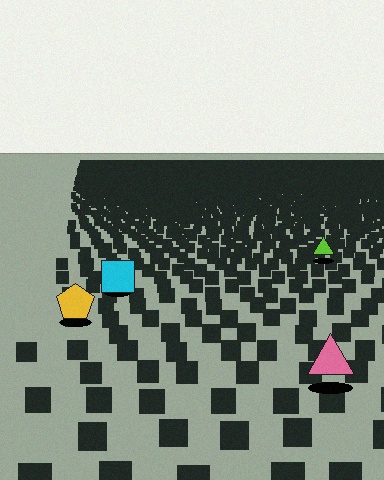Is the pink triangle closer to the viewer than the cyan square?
Yes. The pink triangle is closer — you can tell from the texture gradient: the ground texture is coarser near it.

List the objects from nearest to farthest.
From nearest to farthest: the pink triangle, the yellow pentagon, the cyan square, the lime triangle.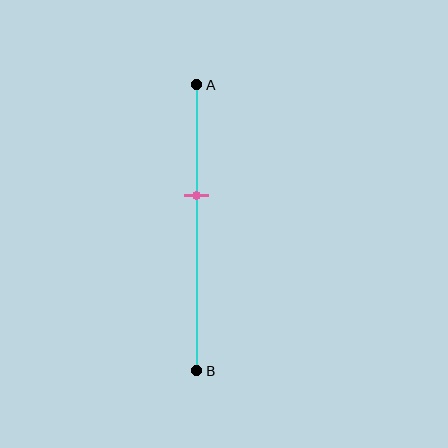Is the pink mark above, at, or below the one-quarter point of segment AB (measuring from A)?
The pink mark is below the one-quarter point of segment AB.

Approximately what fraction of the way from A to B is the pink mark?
The pink mark is approximately 40% of the way from A to B.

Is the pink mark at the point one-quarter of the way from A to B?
No, the mark is at about 40% from A, not at the 25% one-quarter point.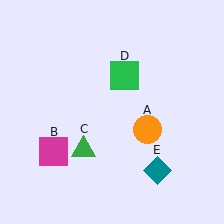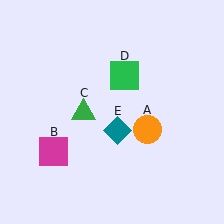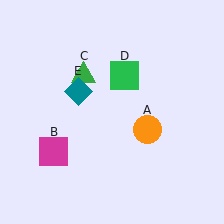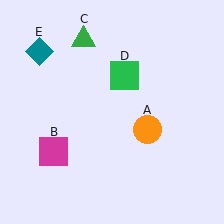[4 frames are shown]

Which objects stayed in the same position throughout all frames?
Orange circle (object A) and magenta square (object B) and green square (object D) remained stationary.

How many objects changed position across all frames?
2 objects changed position: green triangle (object C), teal diamond (object E).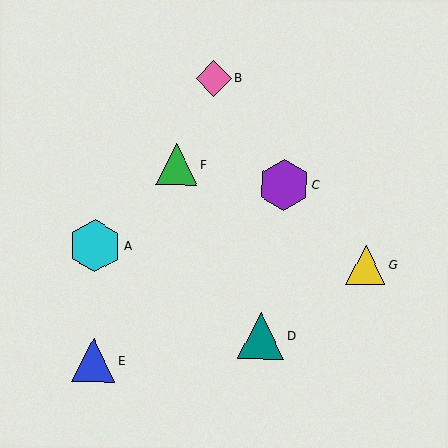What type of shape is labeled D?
Shape D is a teal triangle.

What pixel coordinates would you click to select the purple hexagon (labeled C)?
Click at (284, 185) to select the purple hexagon C.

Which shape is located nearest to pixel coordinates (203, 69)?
The pink diamond (labeled B) at (214, 78) is nearest to that location.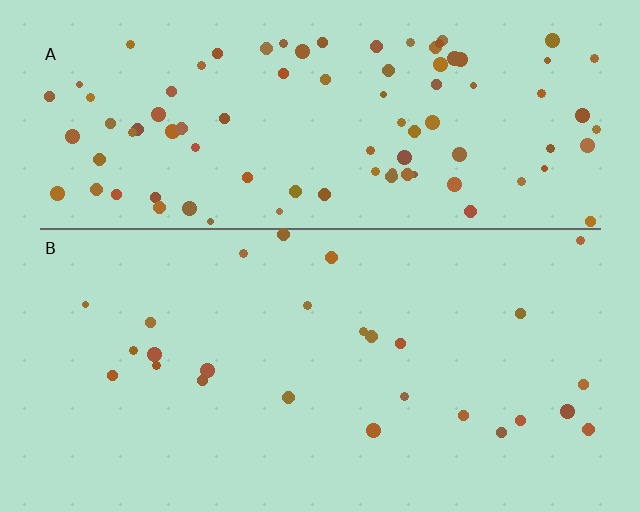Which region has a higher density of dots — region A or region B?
A (the top).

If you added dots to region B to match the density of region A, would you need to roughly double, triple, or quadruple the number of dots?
Approximately triple.